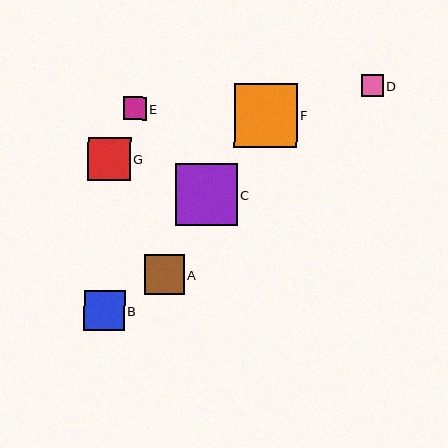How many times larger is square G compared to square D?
Square G is approximately 2.0 times the size of square D.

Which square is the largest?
Square F is the largest with a size of approximately 63 pixels.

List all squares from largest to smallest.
From largest to smallest: F, C, G, B, A, E, D.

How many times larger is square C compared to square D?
Square C is approximately 2.8 times the size of square D.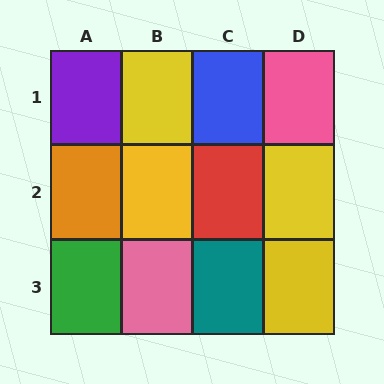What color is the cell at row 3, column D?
Yellow.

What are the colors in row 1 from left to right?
Purple, yellow, blue, pink.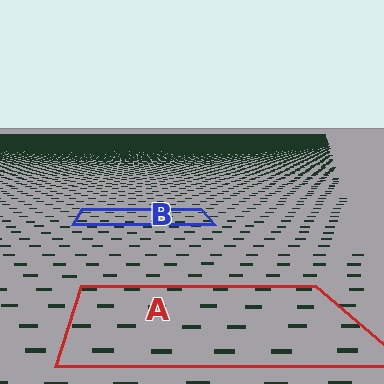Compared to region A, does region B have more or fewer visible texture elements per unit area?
Region B has more texture elements per unit area — they are packed more densely because it is farther away.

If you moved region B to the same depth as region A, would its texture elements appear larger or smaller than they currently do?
They would appear larger. At a closer depth, the same texture elements are projected at a bigger on-screen size.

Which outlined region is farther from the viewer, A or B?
Region B is farther from the viewer — the texture elements inside it appear smaller and more densely packed.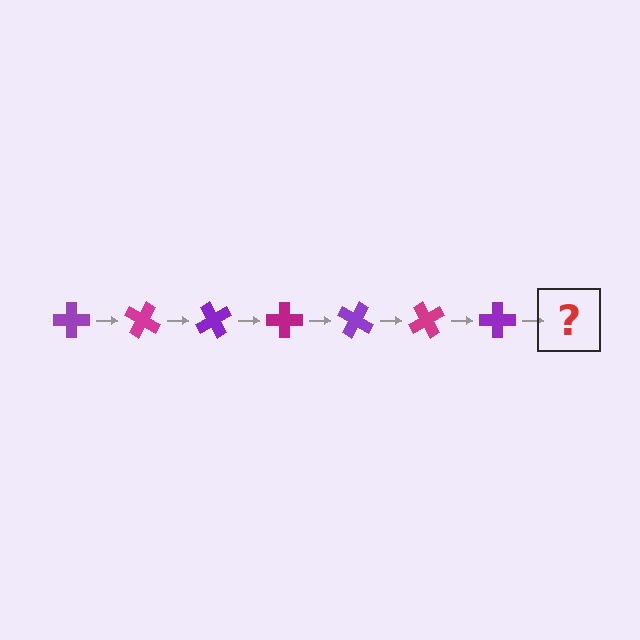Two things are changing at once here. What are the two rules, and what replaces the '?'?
The two rules are that it rotates 30 degrees each step and the color cycles through purple and magenta. The '?' should be a magenta cross, rotated 210 degrees from the start.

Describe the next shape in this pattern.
It should be a magenta cross, rotated 210 degrees from the start.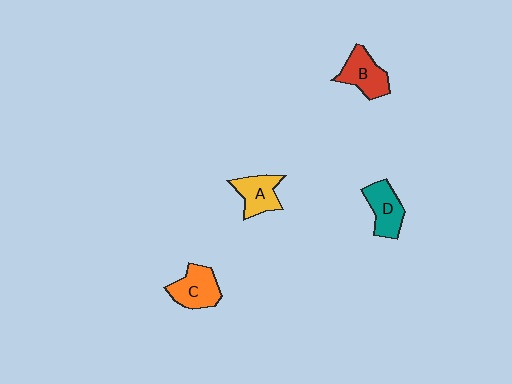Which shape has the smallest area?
Shape A (yellow).